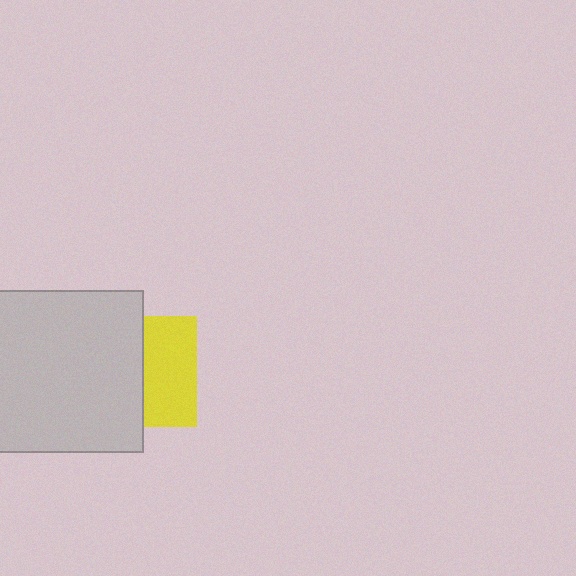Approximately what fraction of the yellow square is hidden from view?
Roughly 52% of the yellow square is hidden behind the light gray square.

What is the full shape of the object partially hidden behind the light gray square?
The partially hidden object is a yellow square.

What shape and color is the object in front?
The object in front is a light gray square.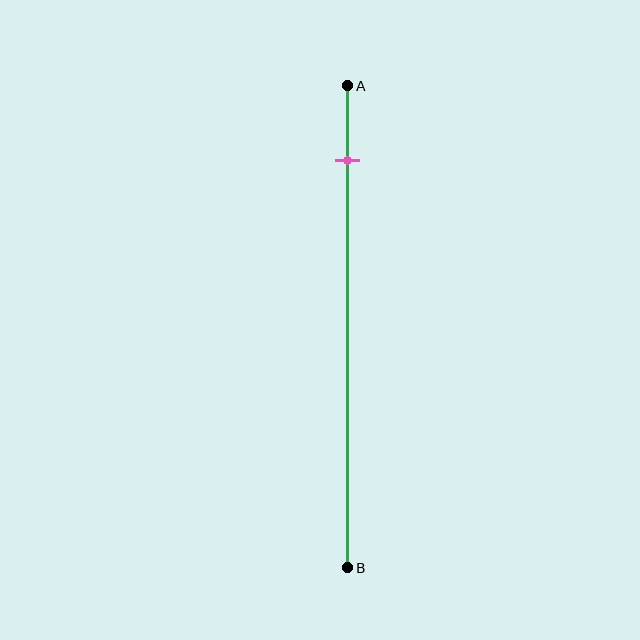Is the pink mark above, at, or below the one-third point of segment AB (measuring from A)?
The pink mark is above the one-third point of segment AB.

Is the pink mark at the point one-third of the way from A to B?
No, the mark is at about 15% from A, not at the 33% one-third point.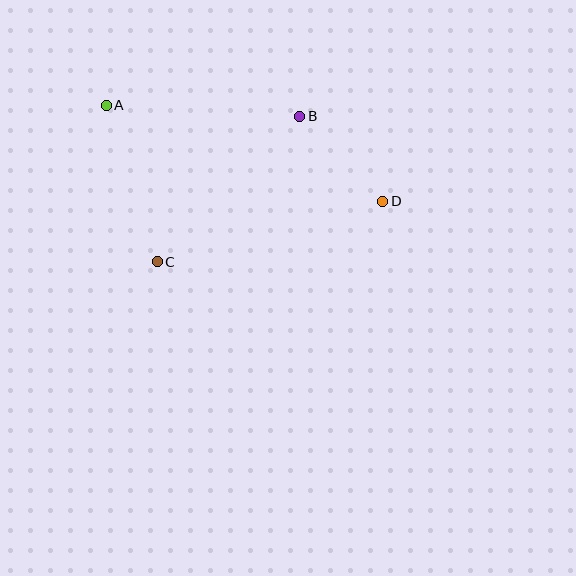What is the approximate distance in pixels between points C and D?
The distance between C and D is approximately 234 pixels.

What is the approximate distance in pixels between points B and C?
The distance between B and C is approximately 204 pixels.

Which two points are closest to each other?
Points B and D are closest to each other.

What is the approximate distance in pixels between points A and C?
The distance between A and C is approximately 165 pixels.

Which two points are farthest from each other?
Points A and D are farthest from each other.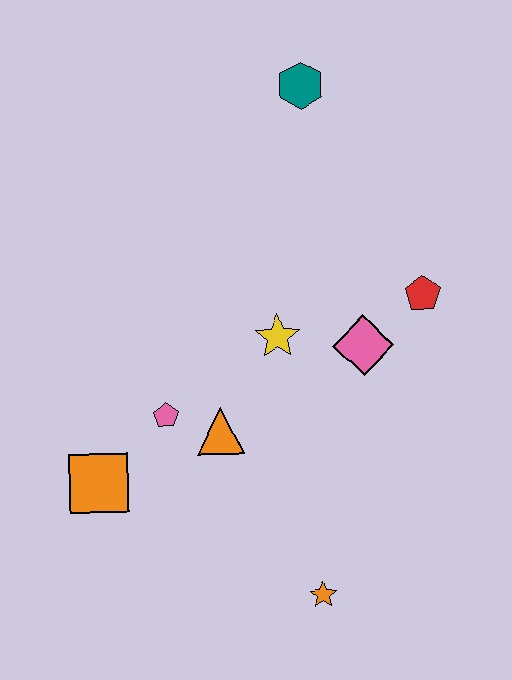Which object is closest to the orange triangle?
The pink pentagon is closest to the orange triangle.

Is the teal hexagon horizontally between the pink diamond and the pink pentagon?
Yes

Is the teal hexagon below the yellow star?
No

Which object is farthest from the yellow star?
The orange star is farthest from the yellow star.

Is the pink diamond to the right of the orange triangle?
Yes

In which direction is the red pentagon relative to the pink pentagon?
The red pentagon is to the right of the pink pentagon.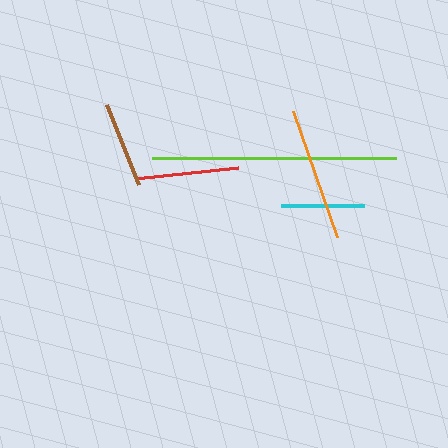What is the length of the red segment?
The red segment is approximately 104 pixels long.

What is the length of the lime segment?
The lime segment is approximately 244 pixels long.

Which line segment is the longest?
The lime line is the longest at approximately 244 pixels.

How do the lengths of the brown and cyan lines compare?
The brown and cyan lines are approximately the same length.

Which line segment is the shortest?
The cyan line is the shortest at approximately 83 pixels.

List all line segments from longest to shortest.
From longest to shortest: lime, orange, red, brown, cyan.